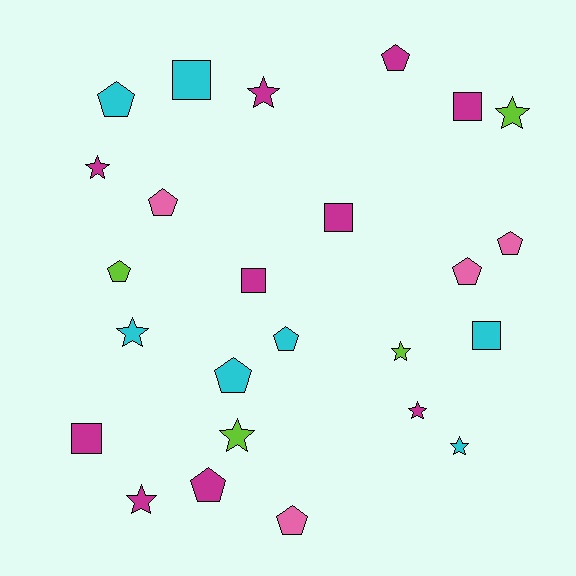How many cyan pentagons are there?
There are 3 cyan pentagons.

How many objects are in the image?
There are 25 objects.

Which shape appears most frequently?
Pentagon, with 10 objects.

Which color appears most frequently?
Magenta, with 10 objects.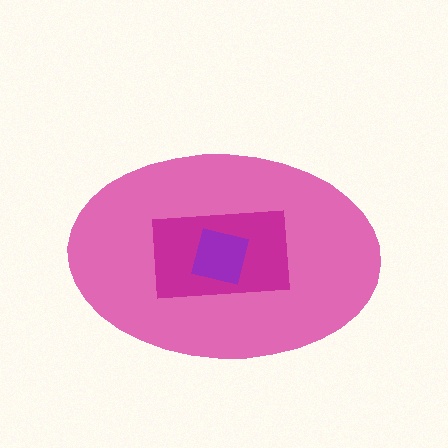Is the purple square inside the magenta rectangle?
Yes.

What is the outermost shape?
The pink ellipse.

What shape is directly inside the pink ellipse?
The magenta rectangle.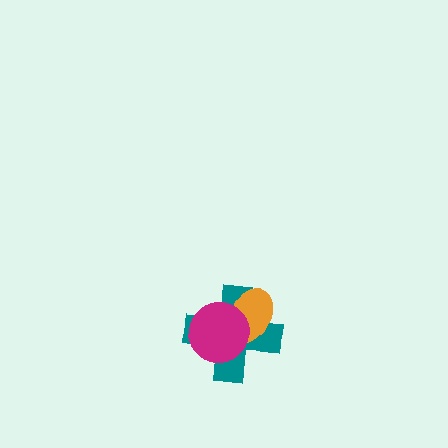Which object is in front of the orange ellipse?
The magenta circle is in front of the orange ellipse.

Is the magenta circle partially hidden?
No, no other shape covers it.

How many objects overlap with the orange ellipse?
2 objects overlap with the orange ellipse.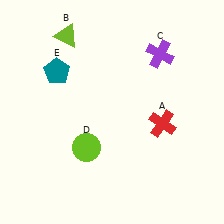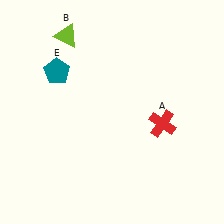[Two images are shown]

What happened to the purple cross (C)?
The purple cross (C) was removed in Image 2. It was in the top-right area of Image 1.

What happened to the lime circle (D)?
The lime circle (D) was removed in Image 2. It was in the bottom-left area of Image 1.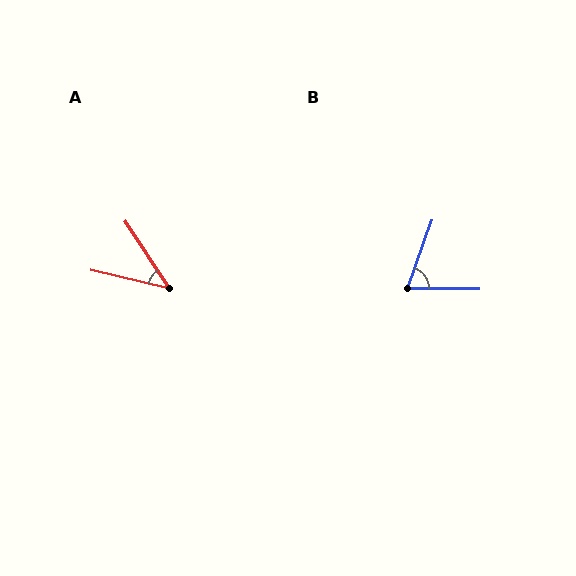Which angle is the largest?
B, at approximately 71 degrees.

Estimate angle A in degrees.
Approximately 43 degrees.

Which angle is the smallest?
A, at approximately 43 degrees.